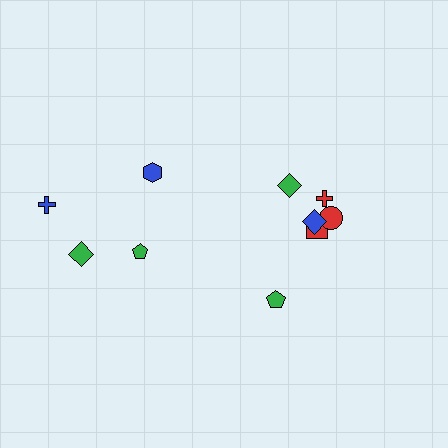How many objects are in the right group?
There are 6 objects.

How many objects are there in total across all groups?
There are 10 objects.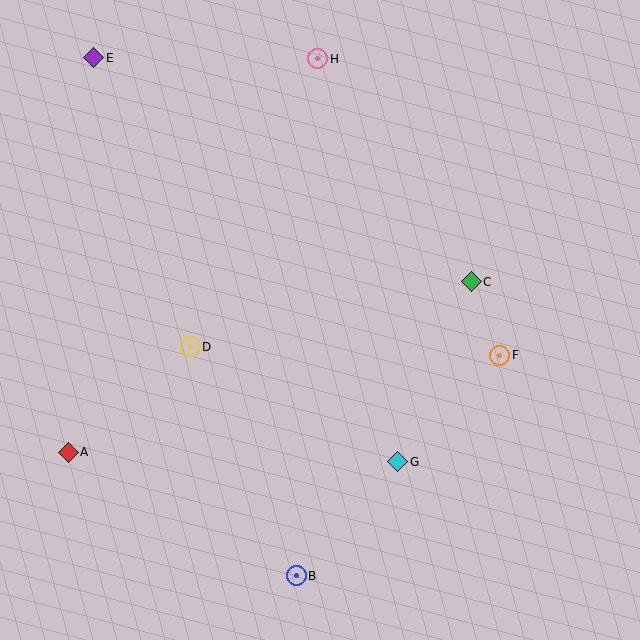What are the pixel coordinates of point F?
Point F is at (500, 355).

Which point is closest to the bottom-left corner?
Point A is closest to the bottom-left corner.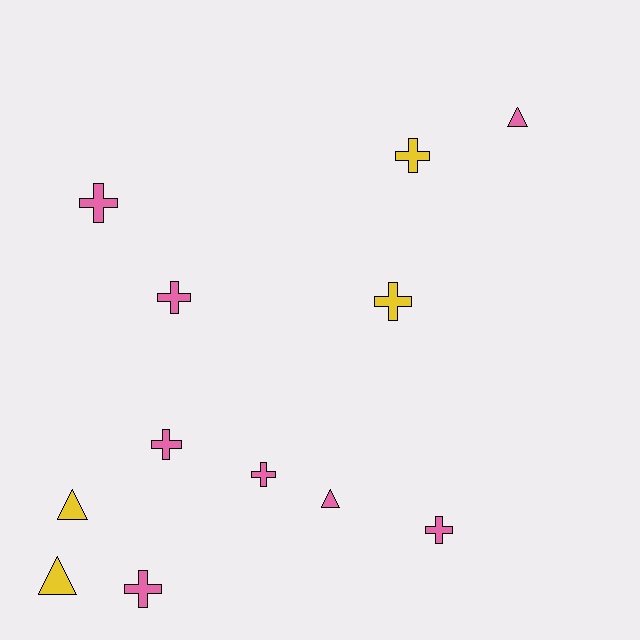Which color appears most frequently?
Pink, with 8 objects.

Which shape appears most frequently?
Cross, with 8 objects.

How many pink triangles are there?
There are 2 pink triangles.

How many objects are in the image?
There are 12 objects.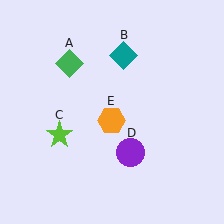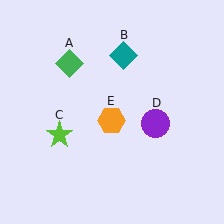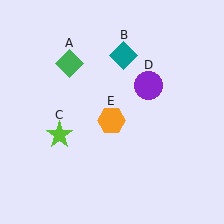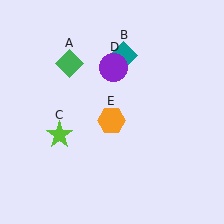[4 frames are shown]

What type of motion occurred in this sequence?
The purple circle (object D) rotated counterclockwise around the center of the scene.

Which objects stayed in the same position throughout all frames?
Green diamond (object A) and teal diamond (object B) and lime star (object C) and orange hexagon (object E) remained stationary.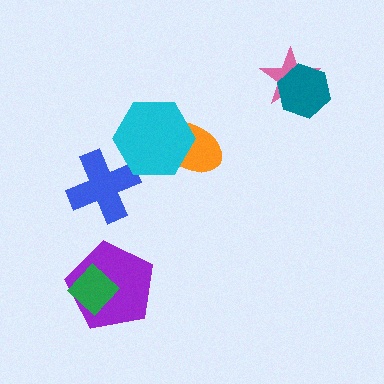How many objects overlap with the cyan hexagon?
2 objects overlap with the cyan hexagon.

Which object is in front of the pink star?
The teal hexagon is in front of the pink star.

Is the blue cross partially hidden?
Yes, it is partially covered by another shape.